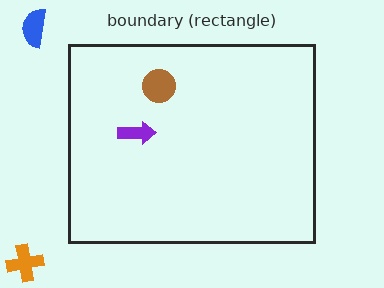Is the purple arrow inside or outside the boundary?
Inside.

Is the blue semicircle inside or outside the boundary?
Outside.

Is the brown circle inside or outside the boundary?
Inside.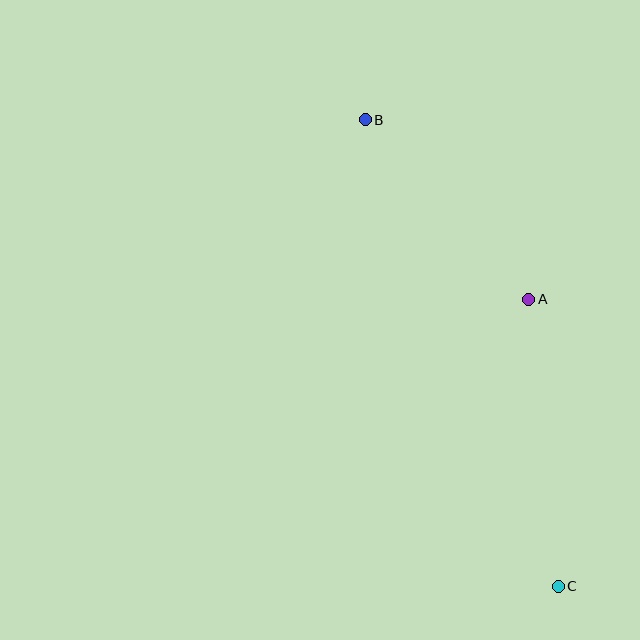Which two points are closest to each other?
Points A and B are closest to each other.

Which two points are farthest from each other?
Points B and C are farthest from each other.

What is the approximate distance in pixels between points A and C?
The distance between A and C is approximately 289 pixels.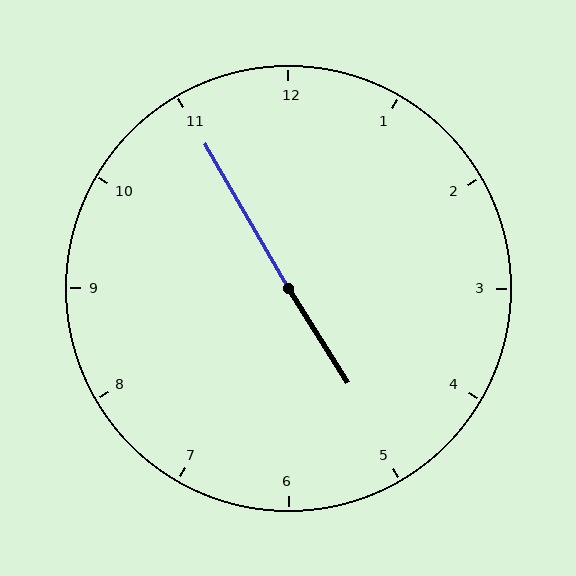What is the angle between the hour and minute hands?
Approximately 178 degrees.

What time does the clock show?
4:55.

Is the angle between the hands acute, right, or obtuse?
It is obtuse.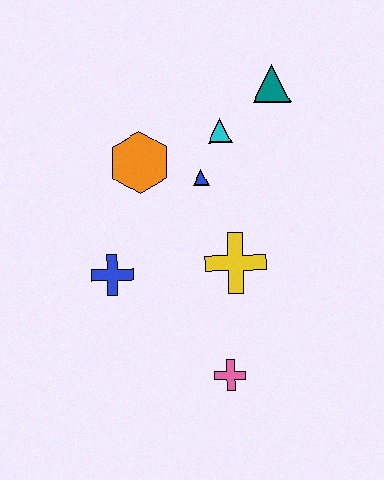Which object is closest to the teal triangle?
The cyan triangle is closest to the teal triangle.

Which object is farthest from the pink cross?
The teal triangle is farthest from the pink cross.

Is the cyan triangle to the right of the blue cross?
Yes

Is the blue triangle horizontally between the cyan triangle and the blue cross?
Yes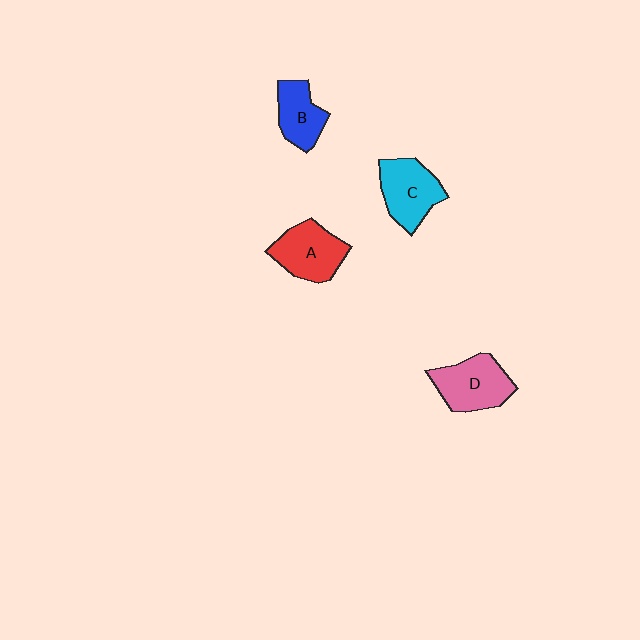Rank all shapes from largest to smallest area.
From largest to smallest: D (pink), C (cyan), A (red), B (blue).